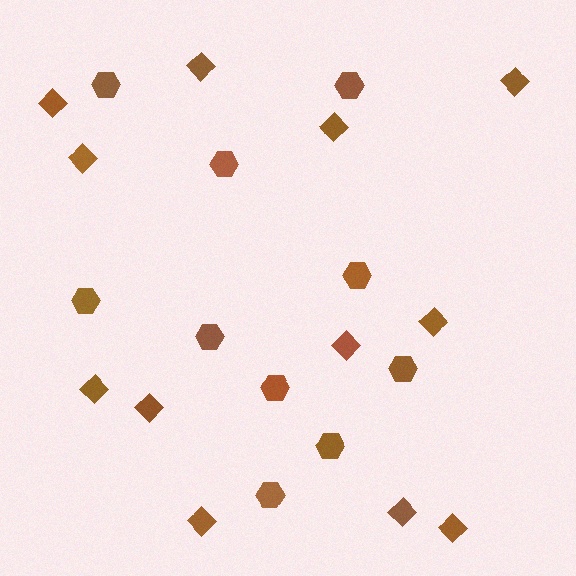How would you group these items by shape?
There are 2 groups: one group of diamonds (12) and one group of hexagons (10).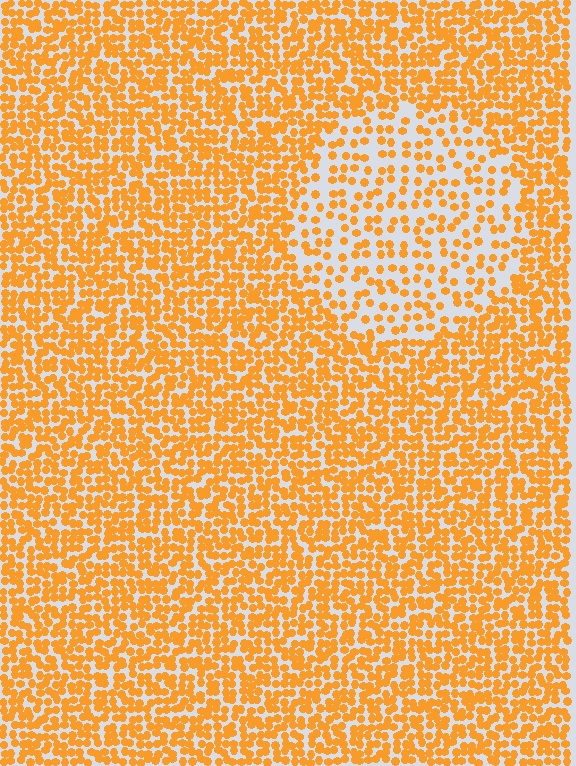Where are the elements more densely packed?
The elements are more densely packed outside the circle boundary.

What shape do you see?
I see a circle.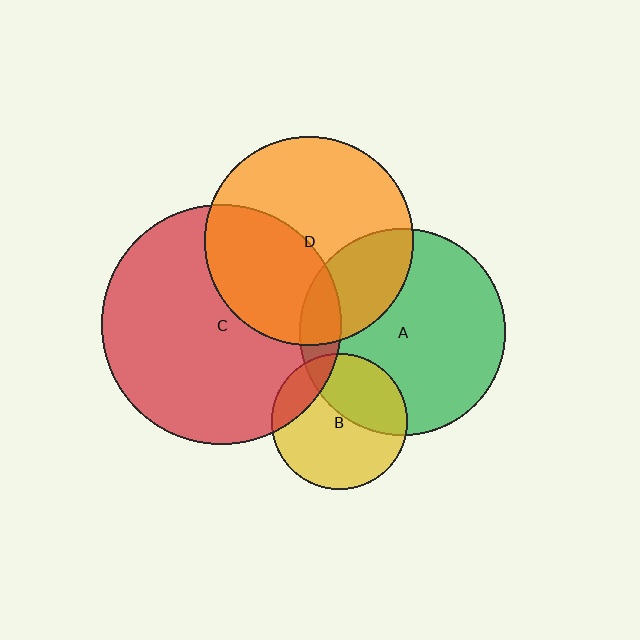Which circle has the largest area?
Circle C (red).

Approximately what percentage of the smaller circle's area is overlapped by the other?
Approximately 15%.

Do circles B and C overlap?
Yes.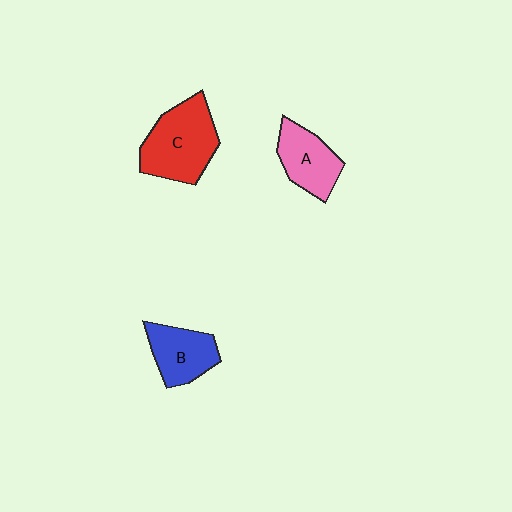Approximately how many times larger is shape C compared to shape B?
Approximately 1.5 times.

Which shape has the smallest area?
Shape B (blue).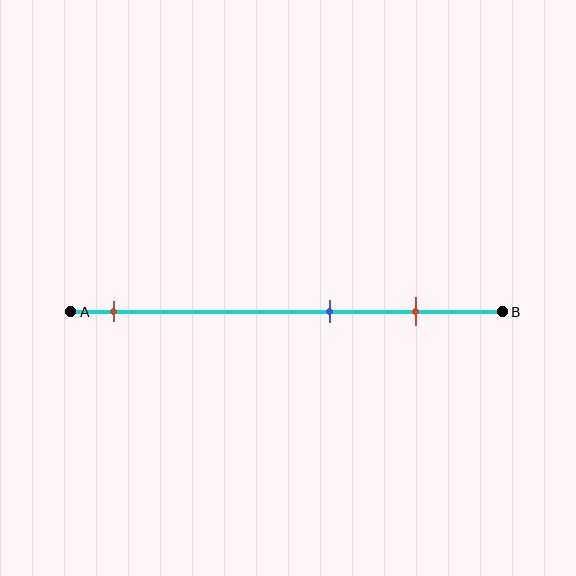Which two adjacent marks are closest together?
The blue and red marks are the closest adjacent pair.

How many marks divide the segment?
There are 3 marks dividing the segment.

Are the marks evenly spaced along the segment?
No, the marks are not evenly spaced.